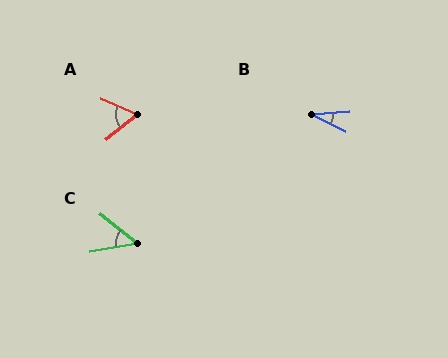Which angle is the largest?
A, at approximately 62 degrees.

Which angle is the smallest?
B, at approximately 30 degrees.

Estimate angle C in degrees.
Approximately 48 degrees.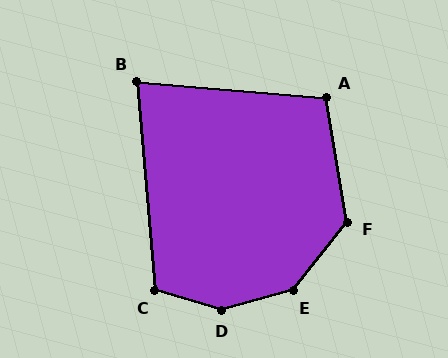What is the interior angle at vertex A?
Approximately 104 degrees (obtuse).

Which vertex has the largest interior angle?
D, at approximately 148 degrees.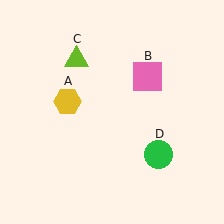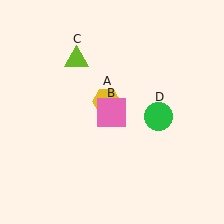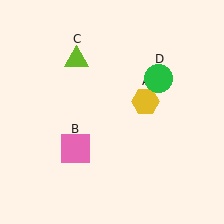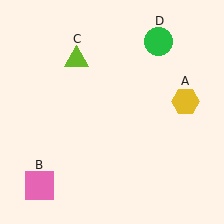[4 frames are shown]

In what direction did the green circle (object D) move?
The green circle (object D) moved up.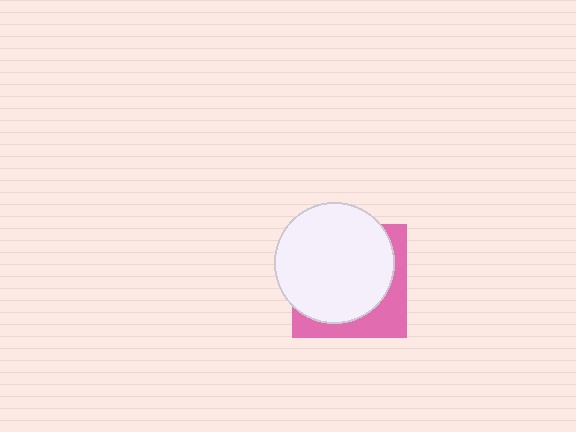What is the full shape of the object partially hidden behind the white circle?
The partially hidden object is a pink square.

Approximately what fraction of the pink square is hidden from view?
Roughly 69% of the pink square is hidden behind the white circle.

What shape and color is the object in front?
The object in front is a white circle.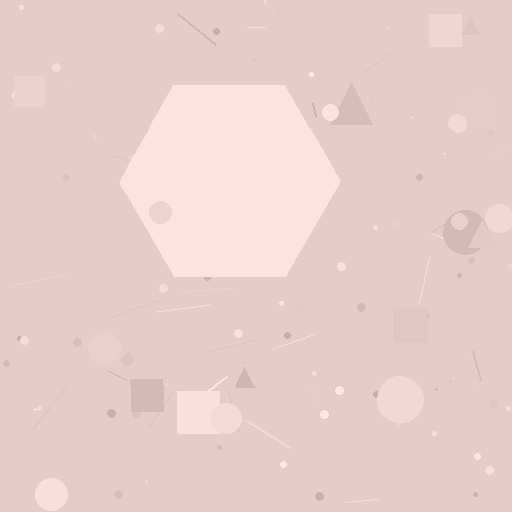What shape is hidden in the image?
A hexagon is hidden in the image.